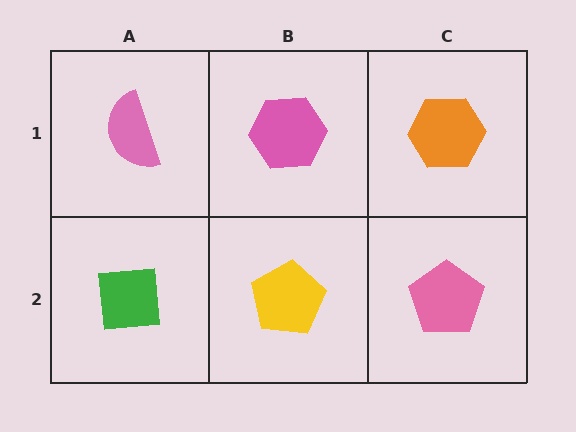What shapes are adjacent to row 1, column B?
A yellow pentagon (row 2, column B), a pink semicircle (row 1, column A), an orange hexagon (row 1, column C).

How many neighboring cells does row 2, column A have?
2.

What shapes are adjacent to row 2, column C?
An orange hexagon (row 1, column C), a yellow pentagon (row 2, column B).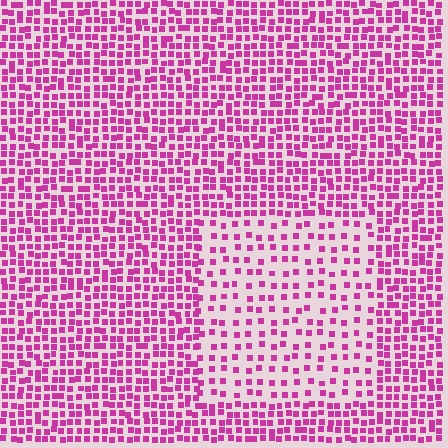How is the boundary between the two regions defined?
The boundary is defined by a change in element density (approximately 2.1x ratio). All elements are the same color, size, and shape.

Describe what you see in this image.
The image contains small magenta elements arranged at two different densities. A rectangle-shaped region is visible where the elements are less densely packed than the surrounding area.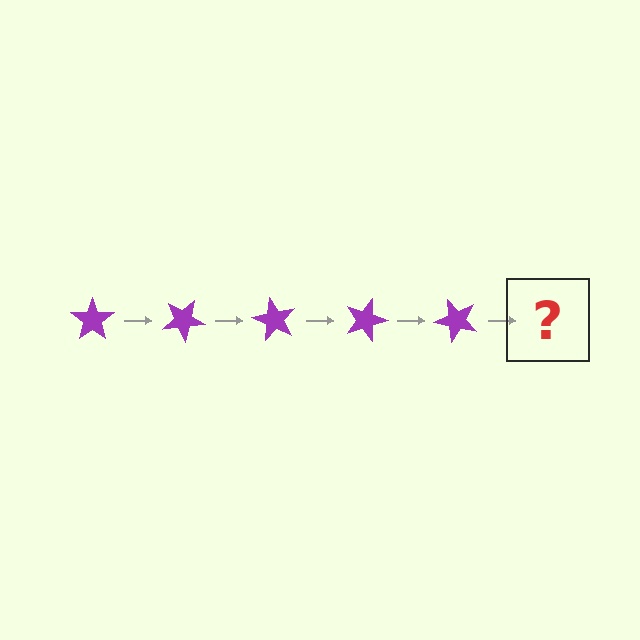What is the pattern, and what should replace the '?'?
The pattern is that the star rotates 30 degrees each step. The '?' should be a purple star rotated 150 degrees.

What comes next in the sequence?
The next element should be a purple star rotated 150 degrees.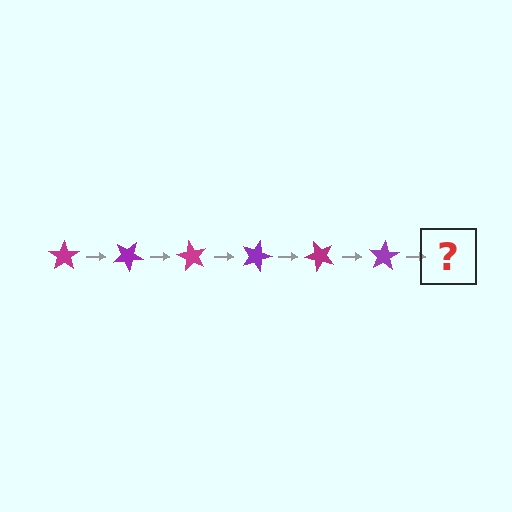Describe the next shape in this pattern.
It should be a magenta star, rotated 180 degrees from the start.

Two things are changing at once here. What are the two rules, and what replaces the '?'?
The two rules are that it rotates 30 degrees each step and the color cycles through magenta and purple. The '?' should be a magenta star, rotated 180 degrees from the start.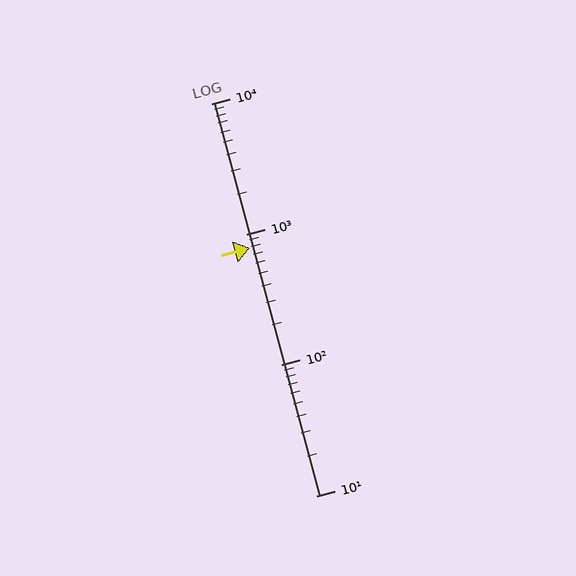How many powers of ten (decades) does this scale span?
The scale spans 3 decades, from 10 to 10000.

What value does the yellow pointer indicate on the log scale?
The pointer indicates approximately 790.